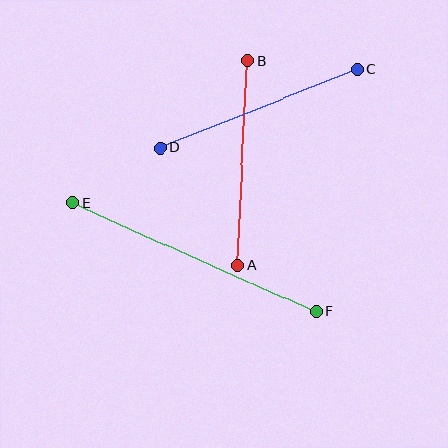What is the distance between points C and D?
The distance is approximately 211 pixels.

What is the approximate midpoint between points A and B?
The midpoint is at approximately (243, 163) pixels.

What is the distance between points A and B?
The distance is approximately 205 pixels.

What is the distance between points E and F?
The distance is approximately 267 pixels.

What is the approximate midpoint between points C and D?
The midpoint is at approximately (259, 108) pixels.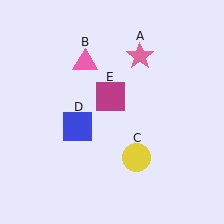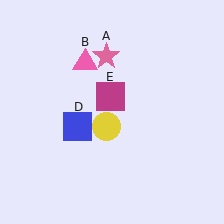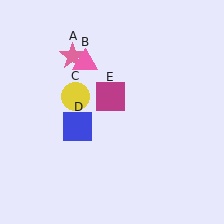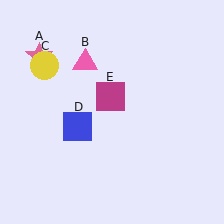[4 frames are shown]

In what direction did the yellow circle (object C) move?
The yellow circle (object C) moved up and to the left.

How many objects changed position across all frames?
2 objects changed position: pink star (object A), yellow circle (object C).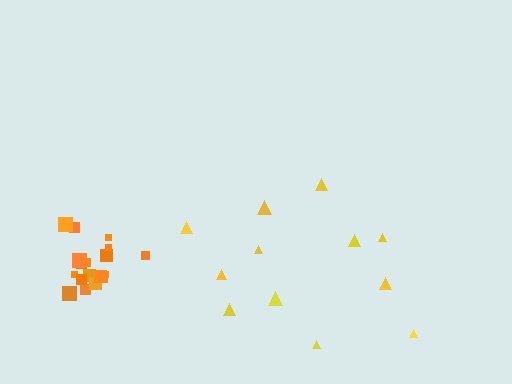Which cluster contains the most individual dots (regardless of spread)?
Orange (19).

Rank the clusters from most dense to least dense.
orange, yellow.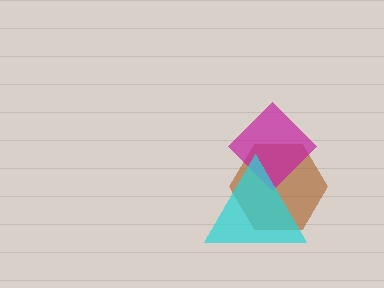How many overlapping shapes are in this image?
There are 3 overlapping shapes in the image.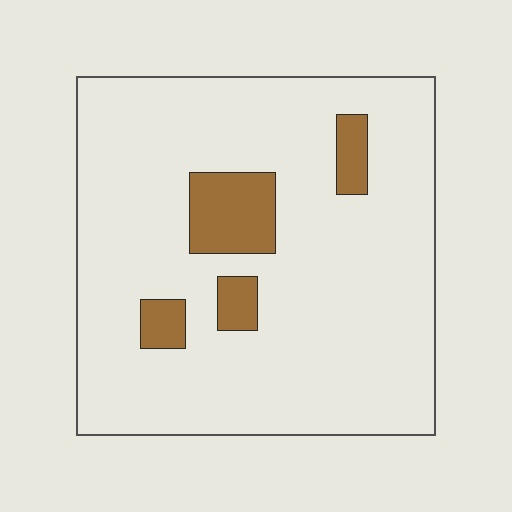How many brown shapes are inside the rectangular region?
4.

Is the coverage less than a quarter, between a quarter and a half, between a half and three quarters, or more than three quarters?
Less than a quarter.